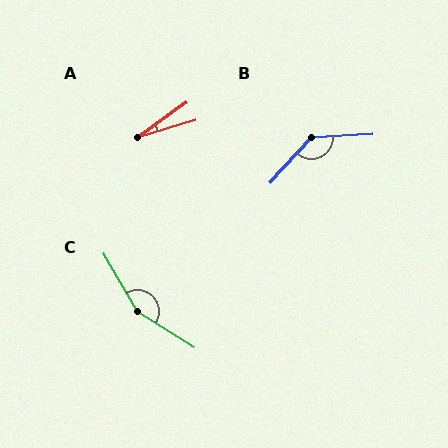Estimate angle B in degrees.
Approximately 135 degrees.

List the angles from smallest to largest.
A (18°), B (135°), C (152°).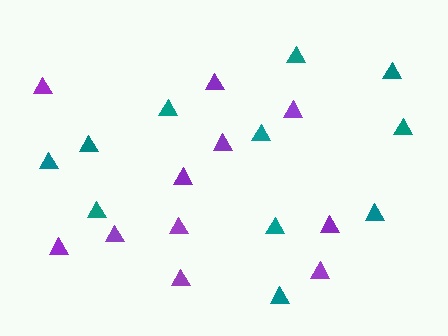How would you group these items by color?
There are 2 groups: one group of purple triangles (11) and one group of teal triangles (11).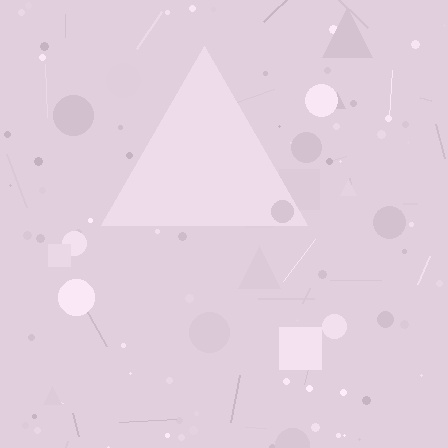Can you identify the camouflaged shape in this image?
The camouflaged shape is a triangle.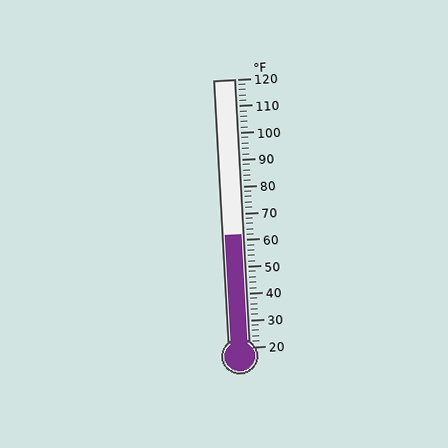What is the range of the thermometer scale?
The thermometer scale ranges from 20°F to 120°F.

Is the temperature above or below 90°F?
The temperature is below 90°F.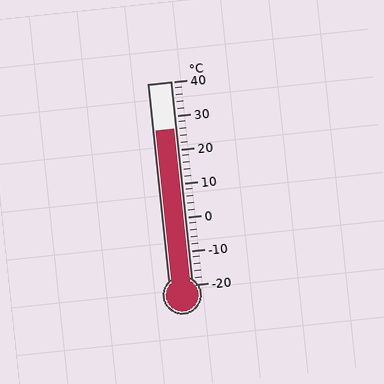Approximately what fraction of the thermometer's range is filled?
The thermometer is filled to approximately 75% of its range.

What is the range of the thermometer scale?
The thermometer scale ranges from -20°C to 40°C.